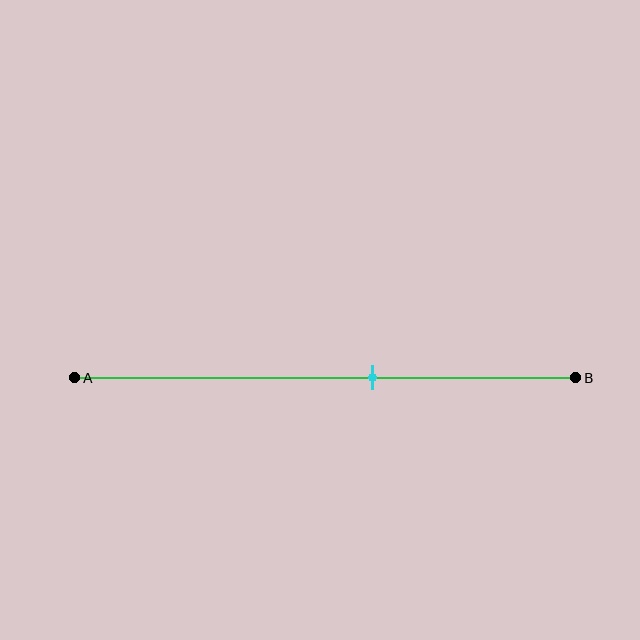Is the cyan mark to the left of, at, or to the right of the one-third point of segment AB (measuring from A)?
The cyan mark is to the right of the one-third point of segment AB.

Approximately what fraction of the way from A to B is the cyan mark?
The cyan mark is approximately 60% of the way from A to B.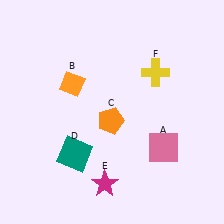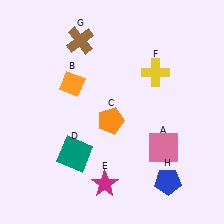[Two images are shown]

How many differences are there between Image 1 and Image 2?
There are 2 differences between the two images.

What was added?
A brown cross (G), a blue pentagon (H) were added in Image 2.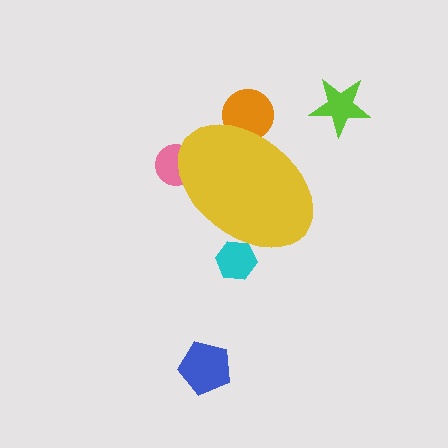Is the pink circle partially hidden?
Yes, the pink circle is partially hidden behind the yellow ellipse.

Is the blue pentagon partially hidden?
No, the blue pentagon is fully visible.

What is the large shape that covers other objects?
A yellow ellipse.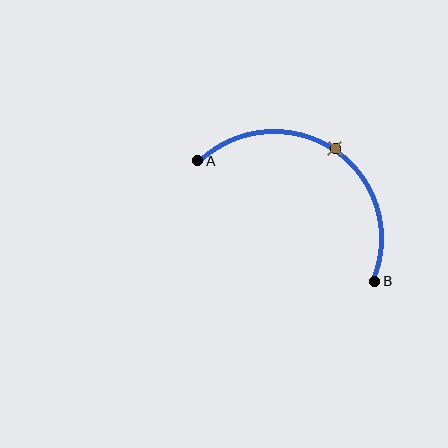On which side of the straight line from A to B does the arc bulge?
The arc bulges above and to the right of the straight line connecting A and B.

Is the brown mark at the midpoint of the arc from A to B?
Yes. The brown mark lies on the arc at equal arc-length from both A and B — it is the arc midpoint.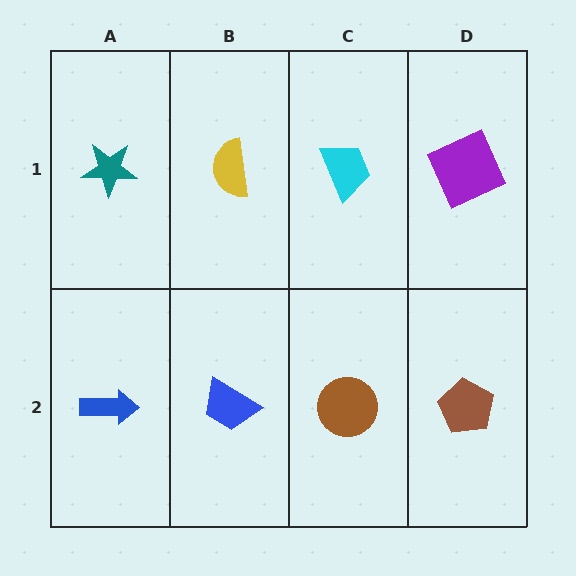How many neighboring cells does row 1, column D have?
2.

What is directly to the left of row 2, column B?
A blue arrow.